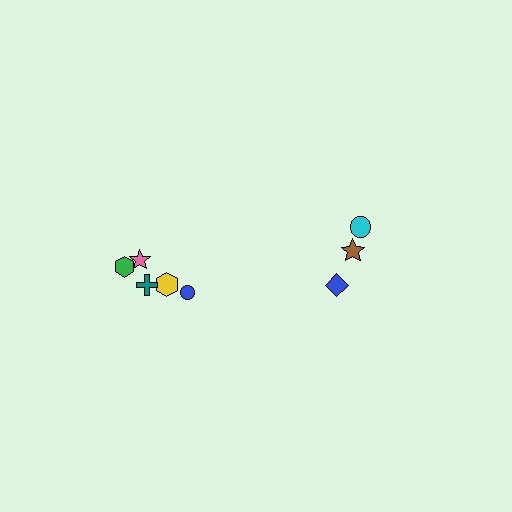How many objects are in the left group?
There are 5 objects.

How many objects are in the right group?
There are 3 objects.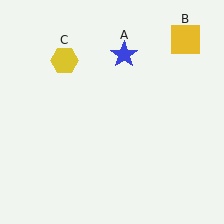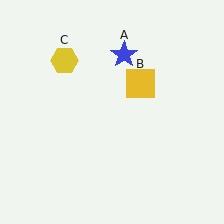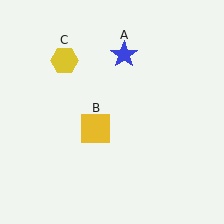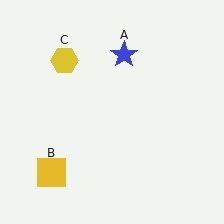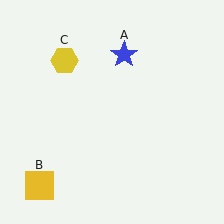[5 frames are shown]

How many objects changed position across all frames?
1 object changed position: yellow square (object B).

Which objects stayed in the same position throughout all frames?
Blue star (object A) and yellow hexagon (object C) remained stationary.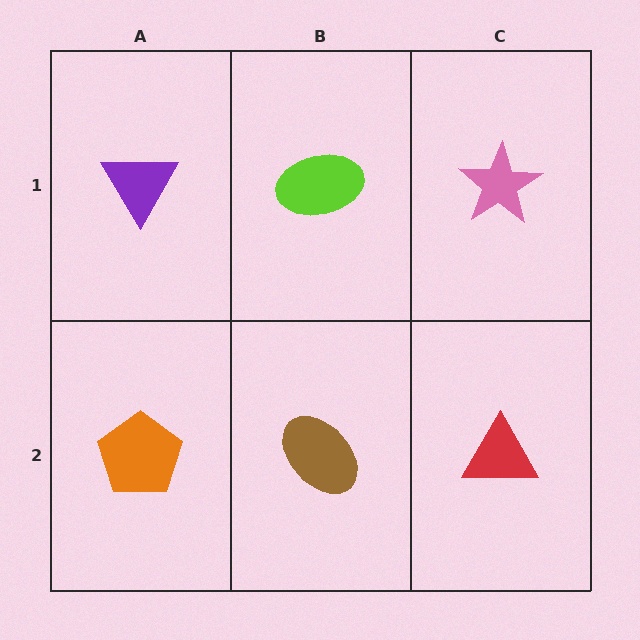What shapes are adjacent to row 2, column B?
A lime ellipse (row 1, column B), an orange pentagon (row 2, column A), a red triangle (row 2, column C).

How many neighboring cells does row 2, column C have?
2.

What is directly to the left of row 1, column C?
A lime ellipse.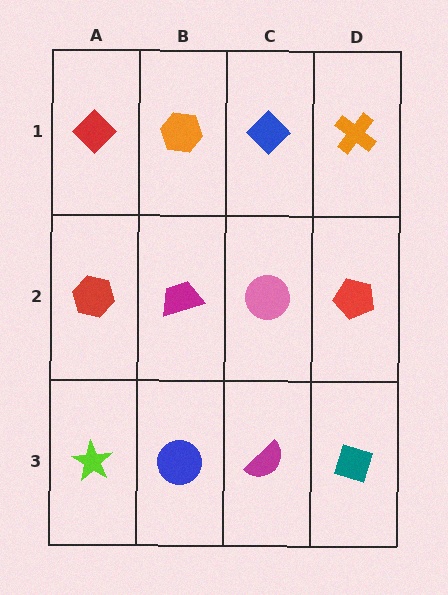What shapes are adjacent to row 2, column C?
A blue diamond (row 1, column C), a magenta semicircle (row 3, column C), a magenta trapezoid (row 2, column B), a red pentagon (row 2, column D).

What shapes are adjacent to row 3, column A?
A red hexagon (row 2, column A), a blue circle (row 3, column B).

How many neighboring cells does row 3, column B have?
3.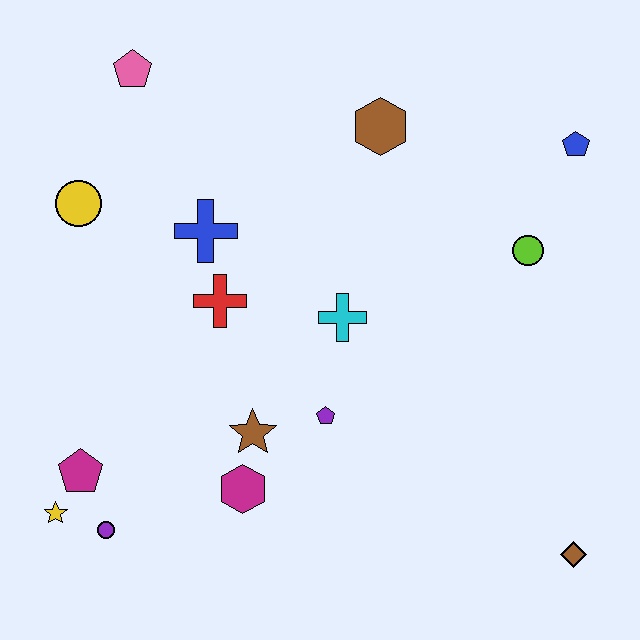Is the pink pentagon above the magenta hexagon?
Yes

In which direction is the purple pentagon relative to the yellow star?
The purple pentagon is to the right of the yellow star.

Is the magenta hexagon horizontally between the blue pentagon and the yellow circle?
Yes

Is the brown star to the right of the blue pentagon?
No